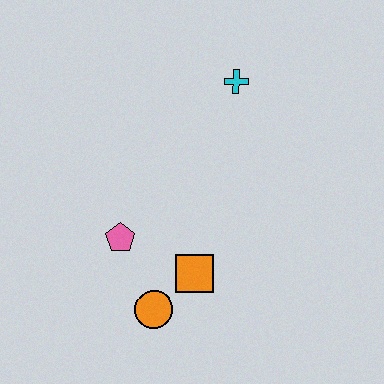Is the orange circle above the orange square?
No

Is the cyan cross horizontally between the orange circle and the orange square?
No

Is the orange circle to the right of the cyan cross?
No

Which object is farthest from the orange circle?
The cyan cross is farthest from the orange circle.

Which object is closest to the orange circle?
The orange square is closest to the orange circle.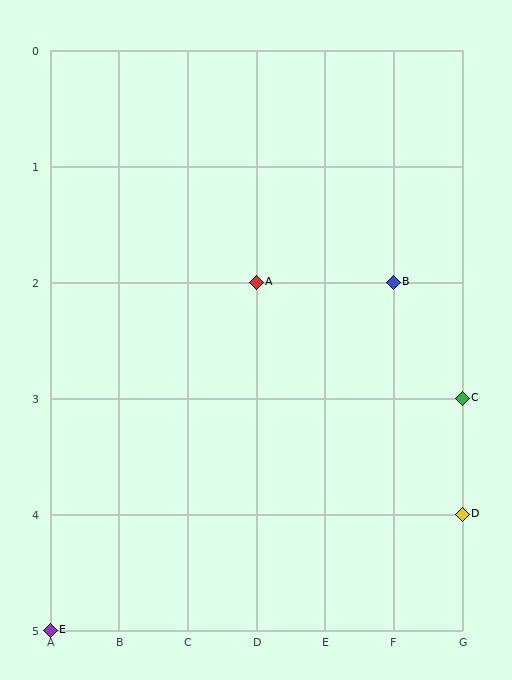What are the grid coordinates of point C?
Point C is at grid coordinates (G, 3).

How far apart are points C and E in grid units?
Points C and E are 6 columns and 2 rows apart (about 6.3 grid units diagonally).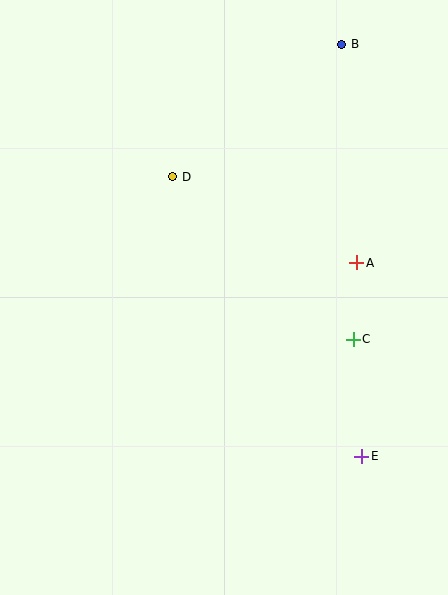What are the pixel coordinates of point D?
Point D is at (173, 177).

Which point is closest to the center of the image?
Point D at (173, 177) is closest to the center.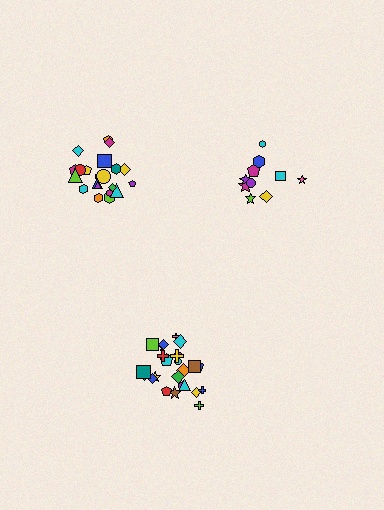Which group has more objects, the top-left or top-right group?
The top-left group.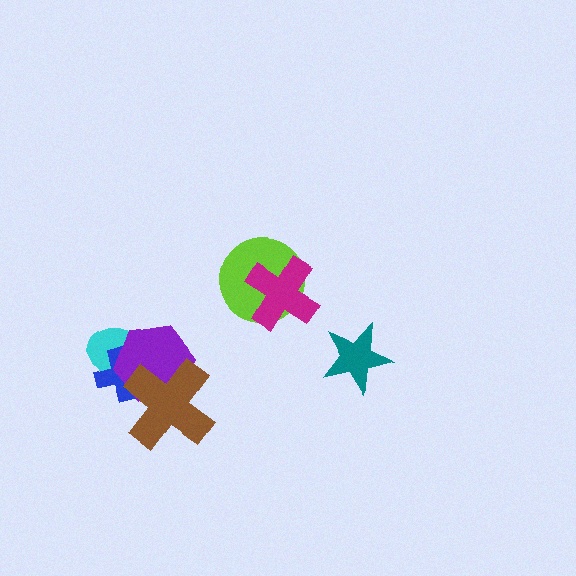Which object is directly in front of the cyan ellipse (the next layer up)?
The blue cross is directly in front of the cyan ellipse.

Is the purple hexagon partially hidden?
Yes, it is partially covered by another shape.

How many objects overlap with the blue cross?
3 objects overlap with the blue cross.